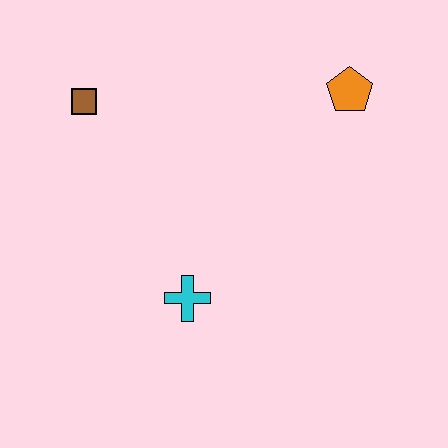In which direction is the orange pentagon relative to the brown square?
The orange pentagon is to the right of the brown square.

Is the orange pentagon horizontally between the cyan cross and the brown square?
No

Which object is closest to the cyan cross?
The brown square is closest to the cyan cross.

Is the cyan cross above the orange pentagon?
No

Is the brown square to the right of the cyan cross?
No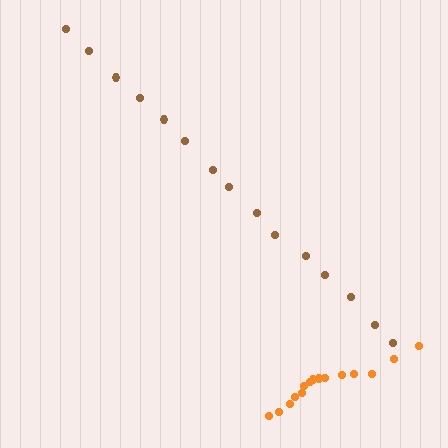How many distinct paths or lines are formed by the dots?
There are 2 distinct paths.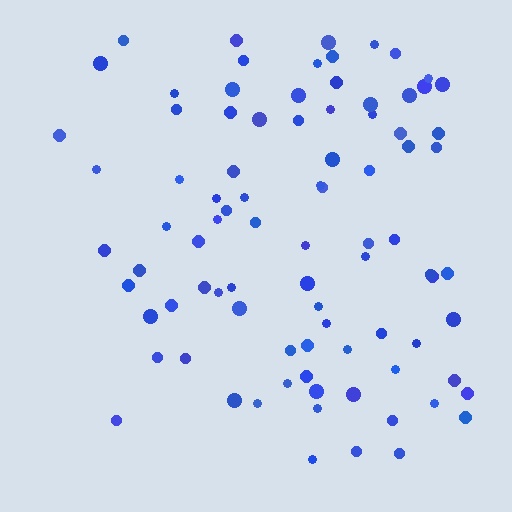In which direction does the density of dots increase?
From left to right, with the right side densest.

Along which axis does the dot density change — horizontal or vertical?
Horizontal.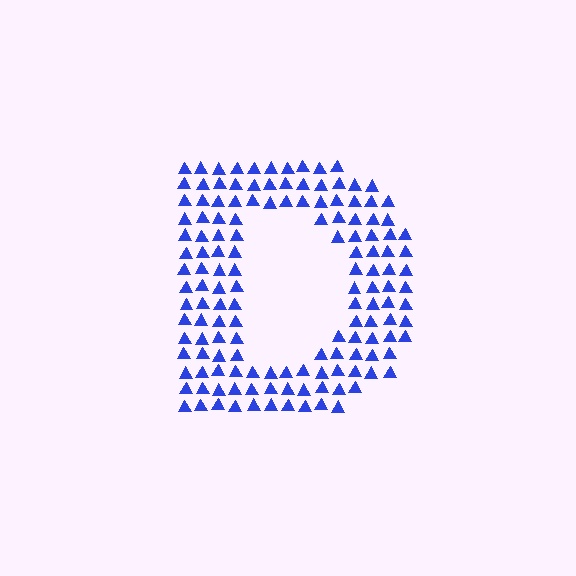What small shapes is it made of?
It is made of small triangles.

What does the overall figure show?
The overall figure shows the letter D.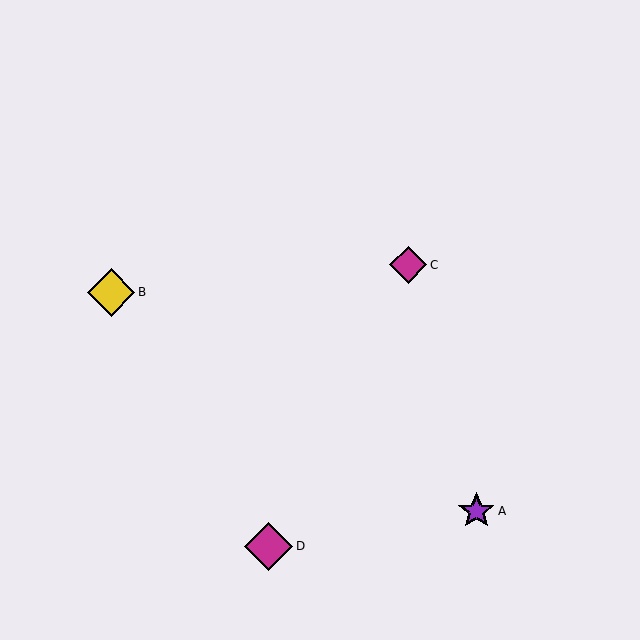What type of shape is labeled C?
Shape C is a magenta diamond.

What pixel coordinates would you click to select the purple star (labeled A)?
Click at (476, 511) to select the purple star A.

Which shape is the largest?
The magenta diamond (labeled D) is the largest.